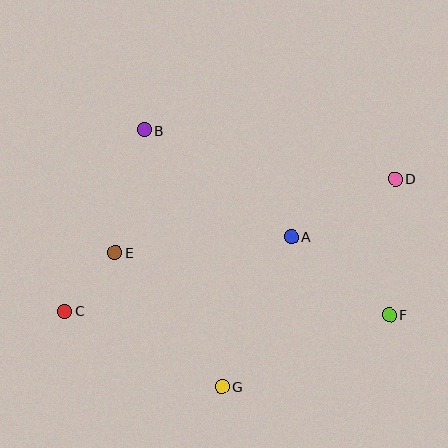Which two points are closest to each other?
Points C and E are closest to each other.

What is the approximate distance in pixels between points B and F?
The distance between B and F is approximately 307 pixels.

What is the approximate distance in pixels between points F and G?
The distance between F and G is approximately 182 pixels.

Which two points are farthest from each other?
Points C and D are farthest from each other.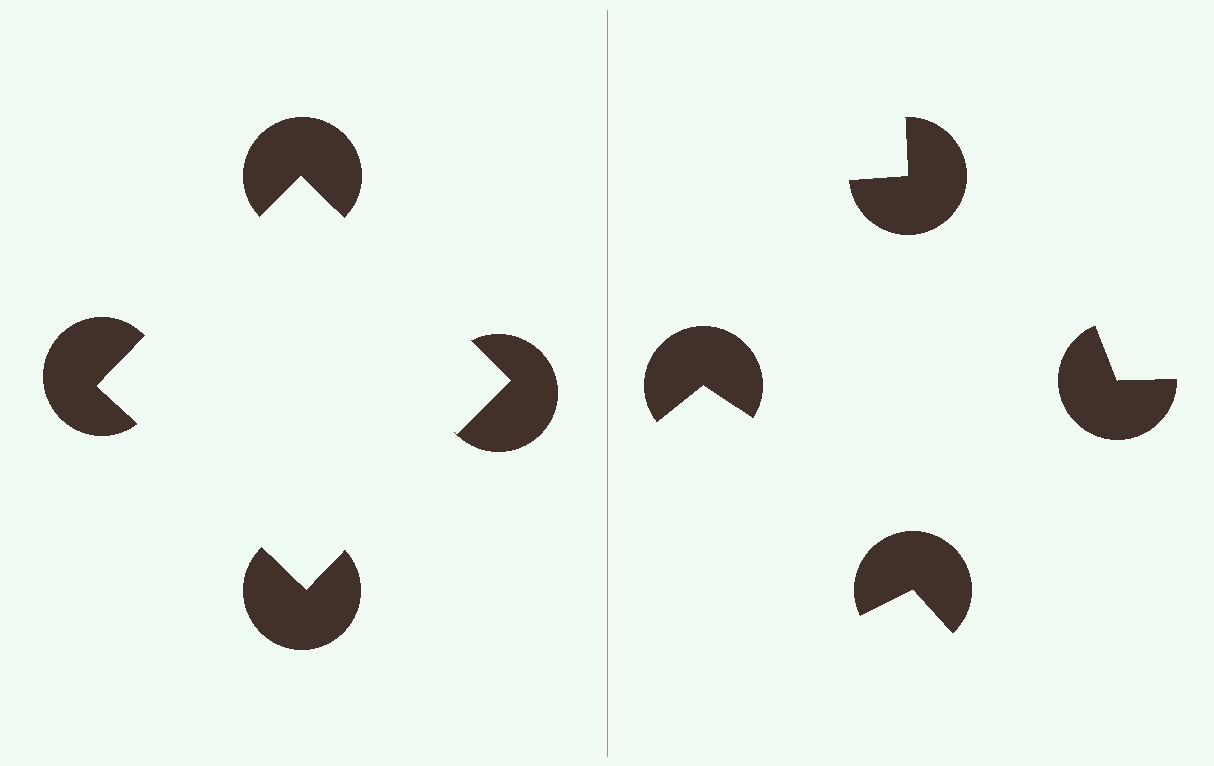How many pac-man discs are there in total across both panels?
8 — 4 on each side.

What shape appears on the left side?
An illusory square.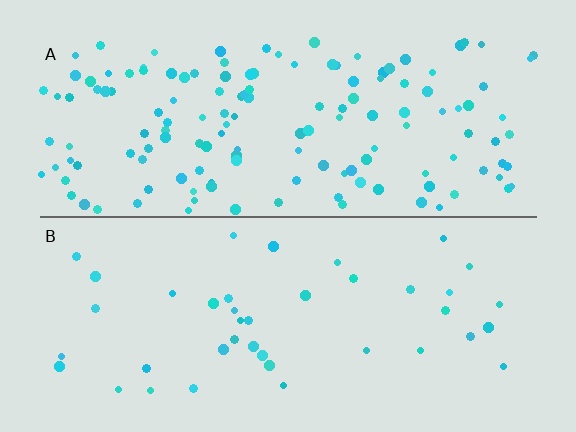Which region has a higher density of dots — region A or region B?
A (the top).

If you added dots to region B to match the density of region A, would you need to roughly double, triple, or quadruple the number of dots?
Approximately triple.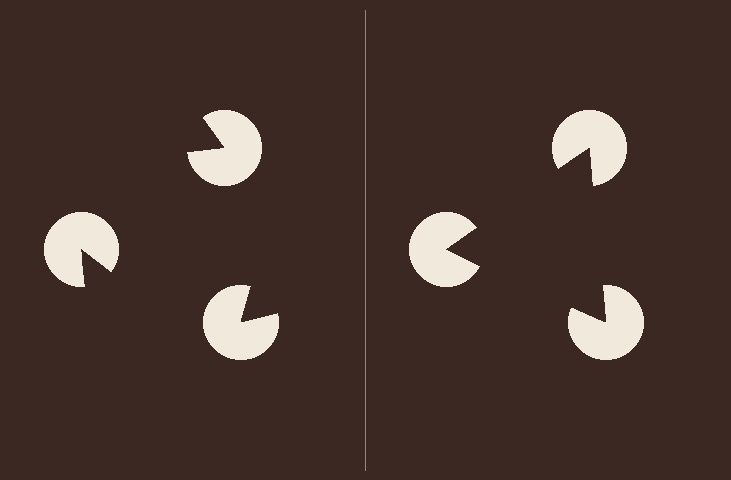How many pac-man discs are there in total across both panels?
6 — 3 on each side.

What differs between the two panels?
The pac-man discs are positioned identically on both sides; only the wedge orientations differ. On the right they align to a triangle; on the left they are misaligned.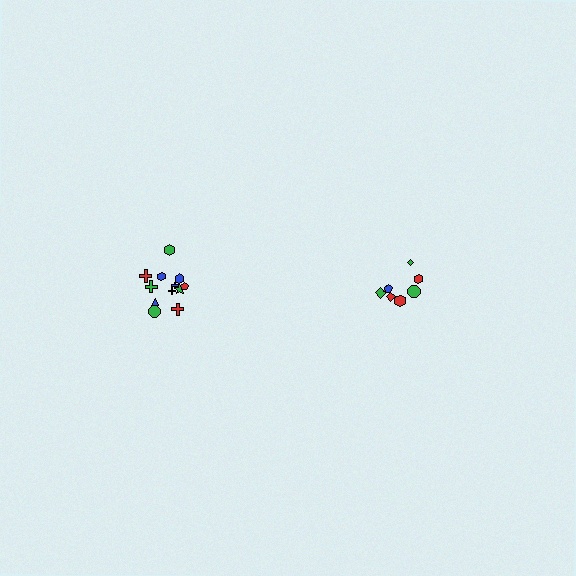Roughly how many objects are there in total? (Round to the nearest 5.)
Roughly 20 objects in total.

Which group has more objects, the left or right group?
The left group.